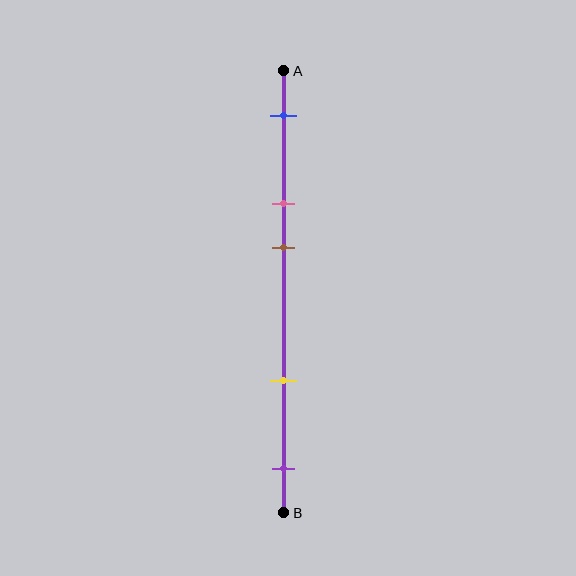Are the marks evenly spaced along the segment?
No, the marks are not evenly spaced.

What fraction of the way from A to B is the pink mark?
The pink mark is approximately 30% (0.3) of the way from A to B.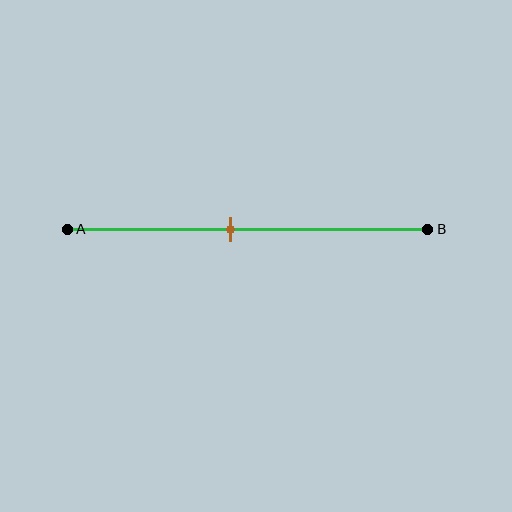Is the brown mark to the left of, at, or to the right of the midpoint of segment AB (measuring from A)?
The brown mark is to the left of the midpoint of segment AB.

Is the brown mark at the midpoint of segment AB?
No, the mark is at about 45% from A, not at the 50% midpoint.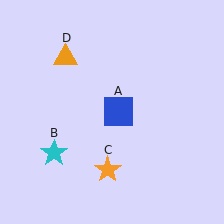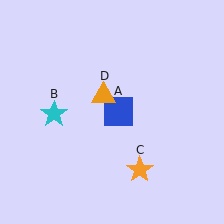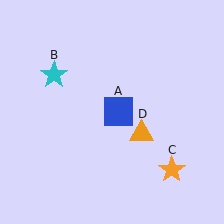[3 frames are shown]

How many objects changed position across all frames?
3 objects changed position: cyan star (object B), orange star (object C), orange triangle (object D).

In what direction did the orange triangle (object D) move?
The orange triangle (object D) moved down and to the right.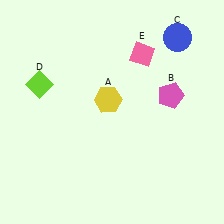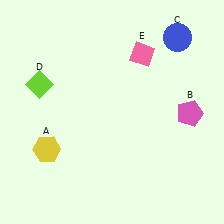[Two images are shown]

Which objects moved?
The objects that moved are: the yellow hexagon (A), the pink pentagon (B).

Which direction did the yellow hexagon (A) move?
The yellow hexagon (A) moved left.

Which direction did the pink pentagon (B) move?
The pink pentagon (B) moved right.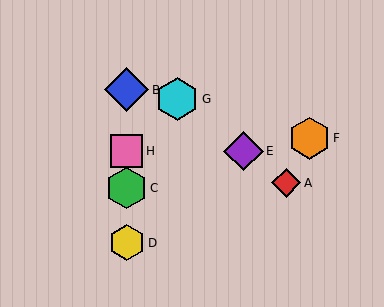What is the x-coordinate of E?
Object E is at x≈243.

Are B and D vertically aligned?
Yes, both are at x≈127.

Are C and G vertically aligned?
No, C is at x≈127 and G is at x≈177.